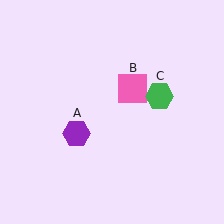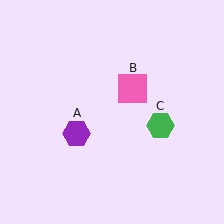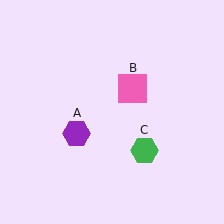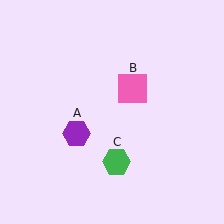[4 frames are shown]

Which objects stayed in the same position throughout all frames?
Purple hexagon (object A) and pink square (object B) remained stationary.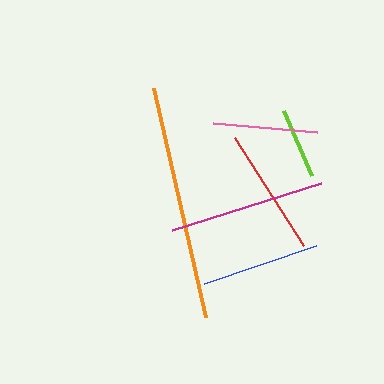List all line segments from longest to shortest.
From longest to shortest: orange, magenta, red, blue, pink, lime.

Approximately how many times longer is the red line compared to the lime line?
The red line is approximately 1.8 times the length of the lime line.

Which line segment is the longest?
The orange line is the longest at approximately 235 pixels.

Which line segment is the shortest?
The lime line is the shortest at approximately 70 pixels.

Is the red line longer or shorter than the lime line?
The red line is longer than the lime line.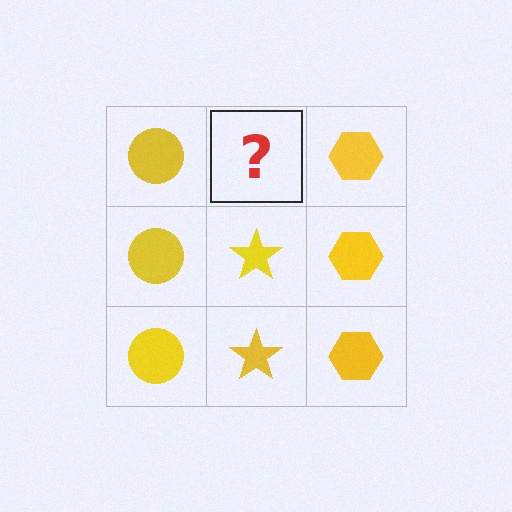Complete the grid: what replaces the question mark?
The question mark should be replaced with a yellow star.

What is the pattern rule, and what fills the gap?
The rule is that each column has a consistent shape. The gap should be filled with a yellow star.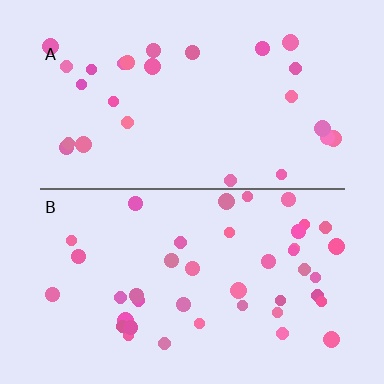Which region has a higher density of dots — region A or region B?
B (the bottom).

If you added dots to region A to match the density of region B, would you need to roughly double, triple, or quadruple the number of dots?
Approximately double.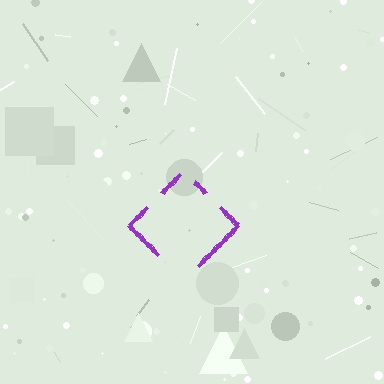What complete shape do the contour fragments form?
The contour fragments form a diamond.